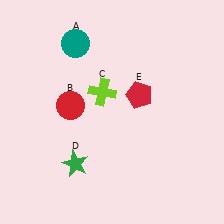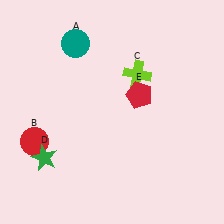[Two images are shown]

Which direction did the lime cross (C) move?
The lime cross (C) moved right.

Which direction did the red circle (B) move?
The red circle (B) moved left.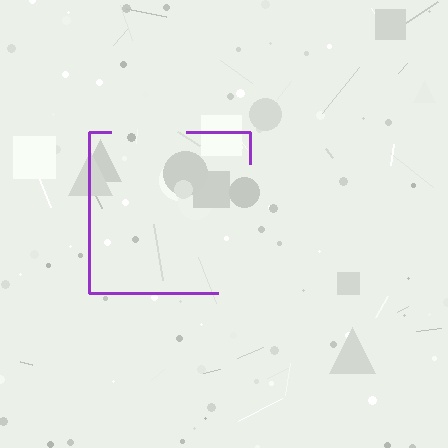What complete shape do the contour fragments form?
The contour fragments form a square.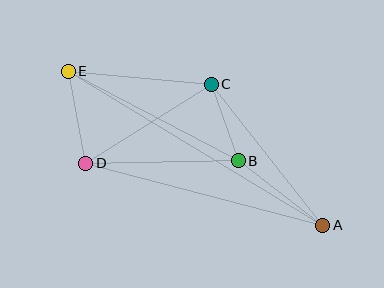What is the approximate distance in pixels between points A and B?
The distance between A and B is approximately 106 pixels.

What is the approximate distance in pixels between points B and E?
The distance between B and E is approximately 192 pixels.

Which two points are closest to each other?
Points B and C are closest to each other.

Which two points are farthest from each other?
Points A and E are farthest from each other.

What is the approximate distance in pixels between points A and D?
The distance between A and D is approximately 245 pixels.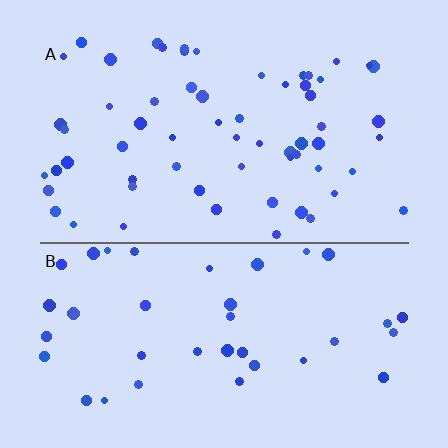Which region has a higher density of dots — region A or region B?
A (the top).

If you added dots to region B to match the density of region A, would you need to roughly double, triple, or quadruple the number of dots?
Approximately double.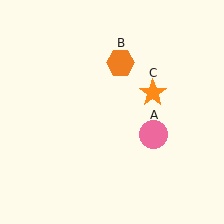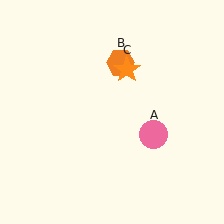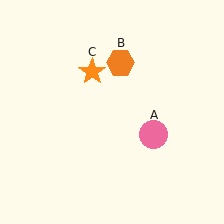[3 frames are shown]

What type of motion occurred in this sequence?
The orange star (object C) rotated counterclockwise around the center of the scene.